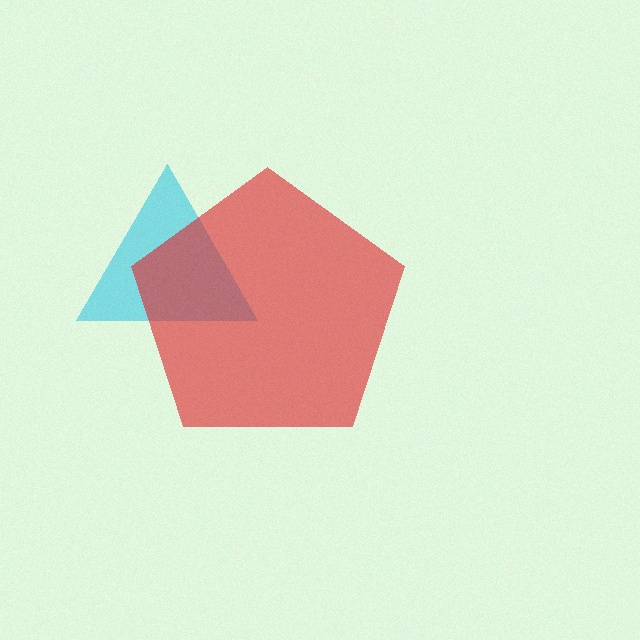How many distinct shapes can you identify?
There are 2 distinct shapes: a cyan triangle, a red pentagon.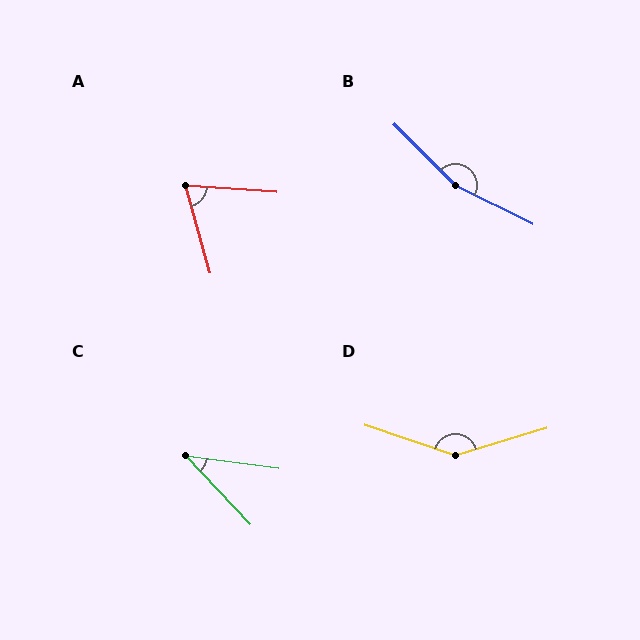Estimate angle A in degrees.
Approximately 70 degrees.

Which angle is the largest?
B, at approximately 161 degrees.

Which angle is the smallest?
C, at approximately 39 degrees.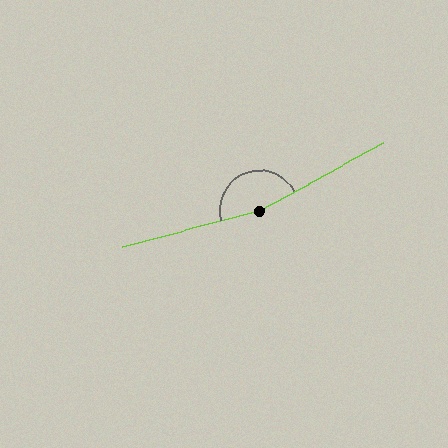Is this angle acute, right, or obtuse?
It is obtuse.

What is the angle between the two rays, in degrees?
Approximately 166 degrees.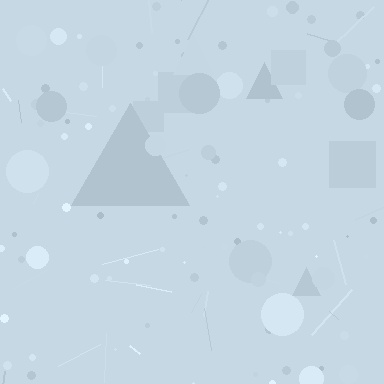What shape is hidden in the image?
A triangle is hidden in the image.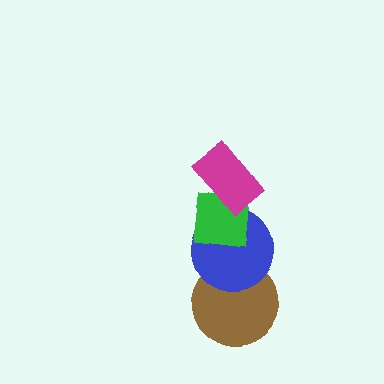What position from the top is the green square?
The green square is 2nd from the top.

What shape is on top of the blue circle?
The green square is on top of the blue circle.